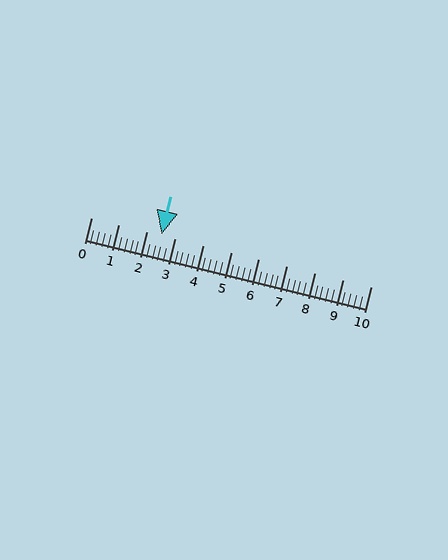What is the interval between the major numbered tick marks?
The major tick marks are spaced 1 units apart.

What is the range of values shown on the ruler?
The ruler shows values from 0 to 10.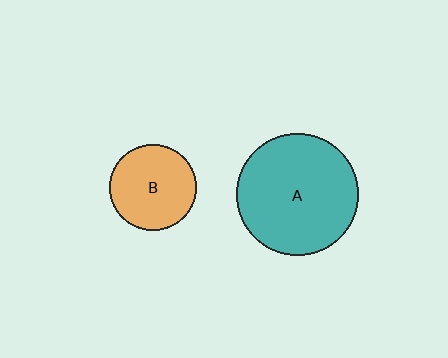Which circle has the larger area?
Circle A (teal).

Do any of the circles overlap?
No, none of the circles overlap.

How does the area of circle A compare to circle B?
Approximately 2.0 times.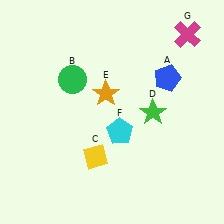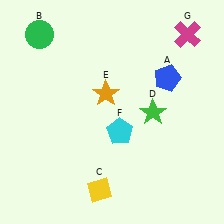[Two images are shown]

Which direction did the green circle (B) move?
The green circle (B) moved up.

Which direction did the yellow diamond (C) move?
The yellow diamond (C) moved down.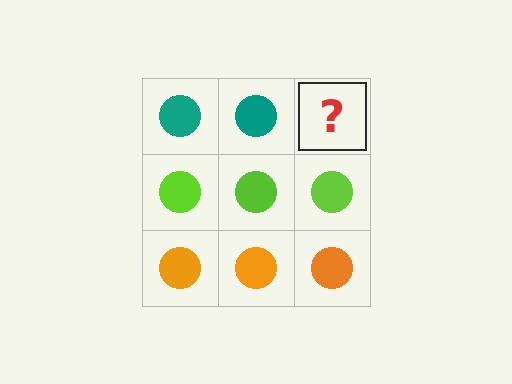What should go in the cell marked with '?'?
The missing cell should contain a teal circle.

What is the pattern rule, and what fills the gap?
The rule is that each row has a consistent color. The gap should be filled with a teal circle.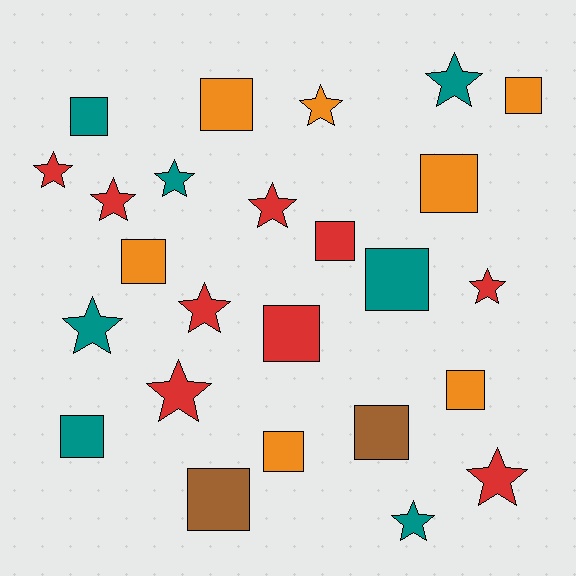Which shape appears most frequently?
Square, with 13 objects.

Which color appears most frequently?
Red, with 9 objects.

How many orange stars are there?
There is 1 orange star.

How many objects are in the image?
There are 25 objects.